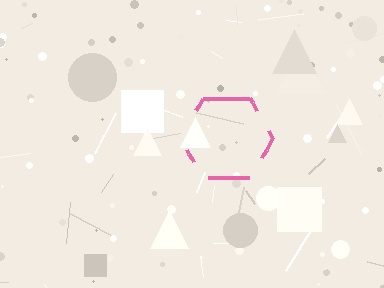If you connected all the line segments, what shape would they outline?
They would outline a hexagon.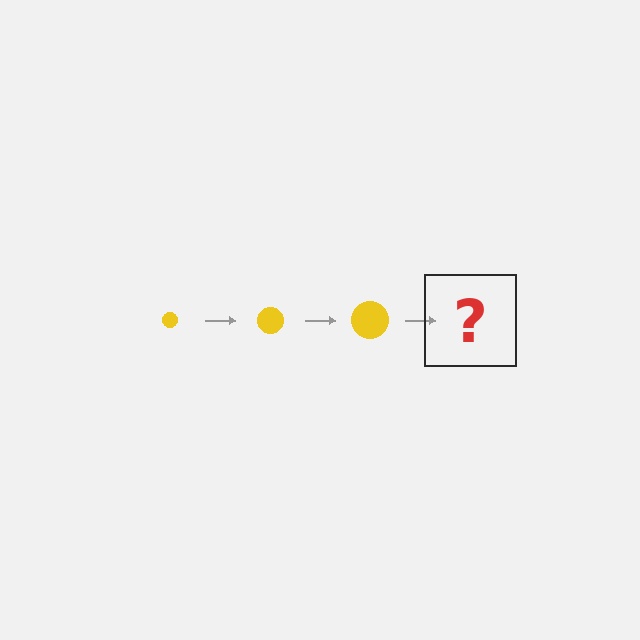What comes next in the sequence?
The next element should be a yellow circle, larger than the previous one.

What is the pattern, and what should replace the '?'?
The pattern is that the circle gets progressively larger each step. The '?' should be a yellow circle, larger than the previous one.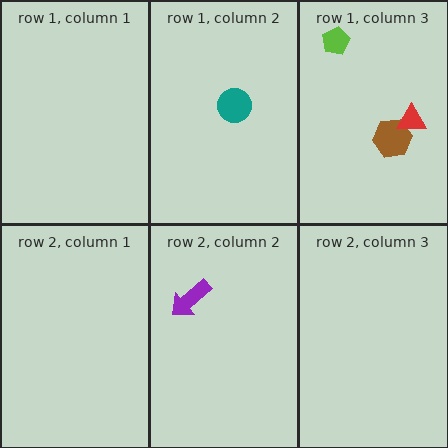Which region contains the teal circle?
The row 1, column 2 region.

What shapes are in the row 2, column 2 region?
The purple arrow.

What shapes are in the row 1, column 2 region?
The teal circle.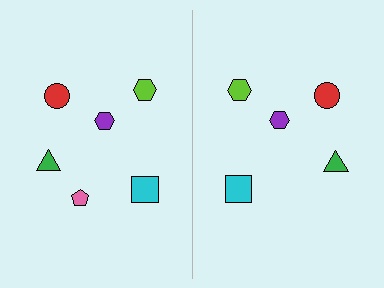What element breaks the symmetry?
A pink pentagon is missing from the right side.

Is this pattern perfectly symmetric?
No, the pattern is not perfectly symmetric. A pink pentagon is missing from the right side.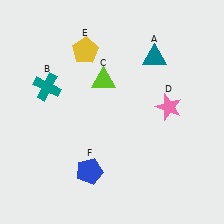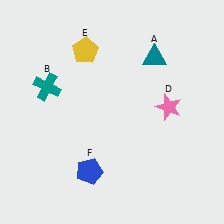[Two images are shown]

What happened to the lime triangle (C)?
The lime triangle (C) was removed in Image 2. It was in the top-left area of Image 1.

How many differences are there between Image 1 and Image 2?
There is 1 difference between the two images.